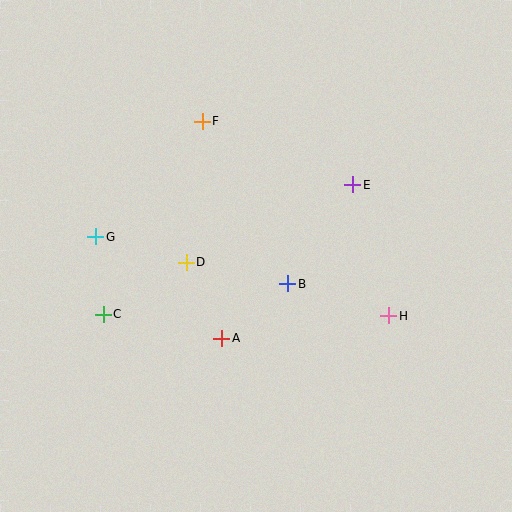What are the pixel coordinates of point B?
Point B is at (288, 284).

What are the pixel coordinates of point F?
Point F is at (202, 121).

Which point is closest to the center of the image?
Point B at (288, 284) is closest to the center.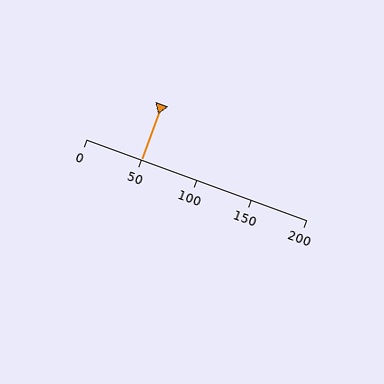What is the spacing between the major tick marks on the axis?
The major ticks are spaced 50 apart.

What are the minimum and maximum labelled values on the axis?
The axis runs from 0 to 200.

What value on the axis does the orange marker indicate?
The marker indicates approximately 50.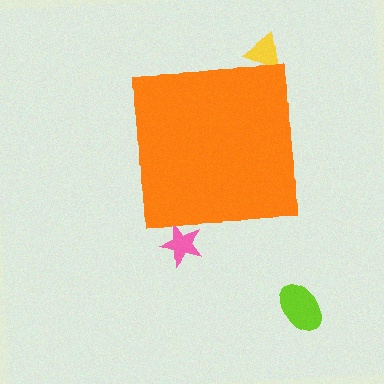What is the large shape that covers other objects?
An orange square.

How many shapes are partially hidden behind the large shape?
2 shapes are partially hidden.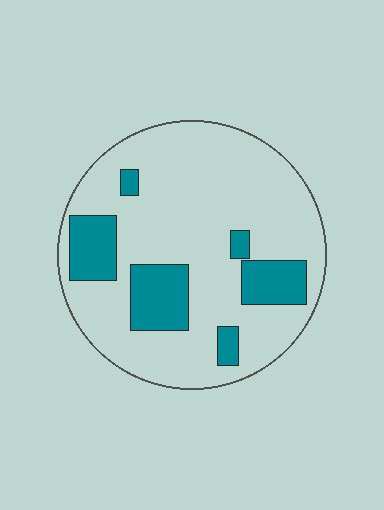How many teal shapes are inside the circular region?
6.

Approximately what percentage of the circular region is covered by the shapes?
Approximately 20%.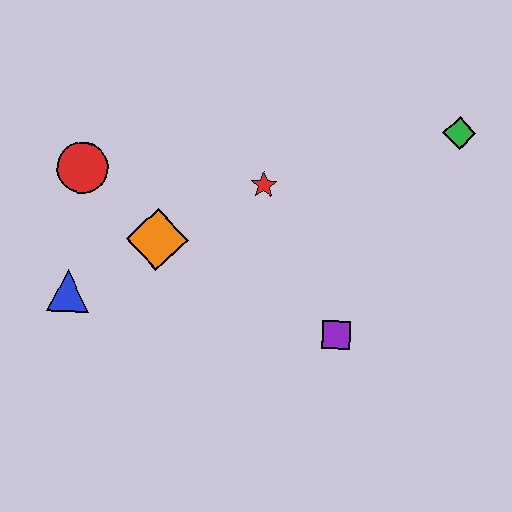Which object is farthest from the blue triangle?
The green diamond is farthest from the blue triangle.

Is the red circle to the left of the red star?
Yes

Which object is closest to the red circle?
The orange diamond is closest to the red circle.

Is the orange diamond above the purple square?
Yes